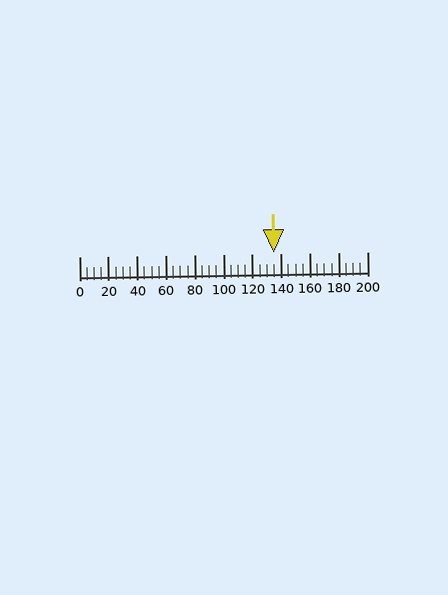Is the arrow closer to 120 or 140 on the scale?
The arrow is closer to 140.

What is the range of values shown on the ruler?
The ruler shows values from 0 to 200.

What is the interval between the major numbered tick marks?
The major tick marks are spaced 20 units apart.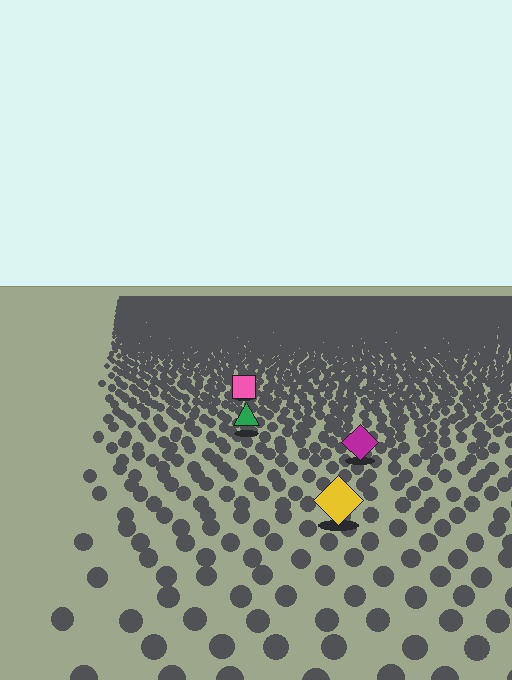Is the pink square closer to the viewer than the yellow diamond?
No. The yellow diamond is closer — you can tell from the texture gradient: the ground texture is coarser near it.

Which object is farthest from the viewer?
The pink square is farthest from the viewer. It appears smaller and the ground texture around it is denser.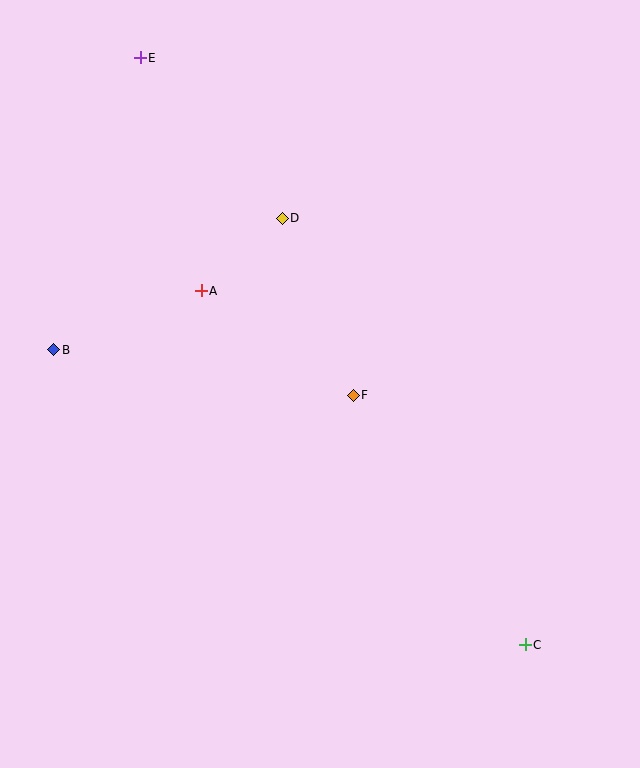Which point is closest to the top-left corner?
Point E is closest to the top-left corner.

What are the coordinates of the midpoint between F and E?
The midpoint between F and E is at (247, 227).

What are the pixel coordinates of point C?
Point C is at (525, 645).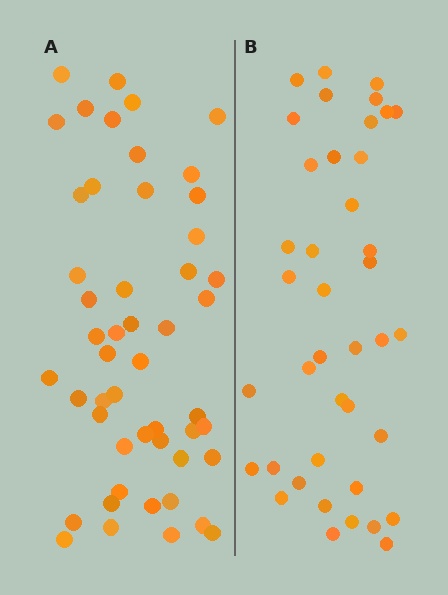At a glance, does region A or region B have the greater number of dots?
Region A (the left region) has more dots.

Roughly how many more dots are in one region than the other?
Region A has roughly 10 or so more dots than region B.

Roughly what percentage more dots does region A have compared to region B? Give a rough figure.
About 25% more.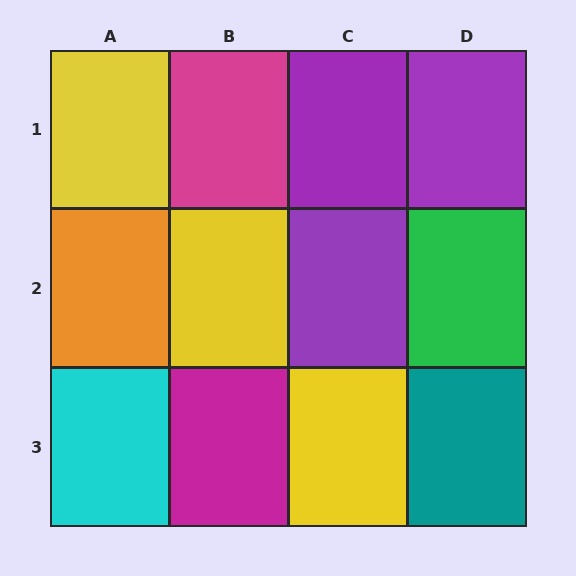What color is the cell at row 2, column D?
Green.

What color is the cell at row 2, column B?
Yellow.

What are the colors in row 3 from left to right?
Cyan, magenta, yellow, teal.